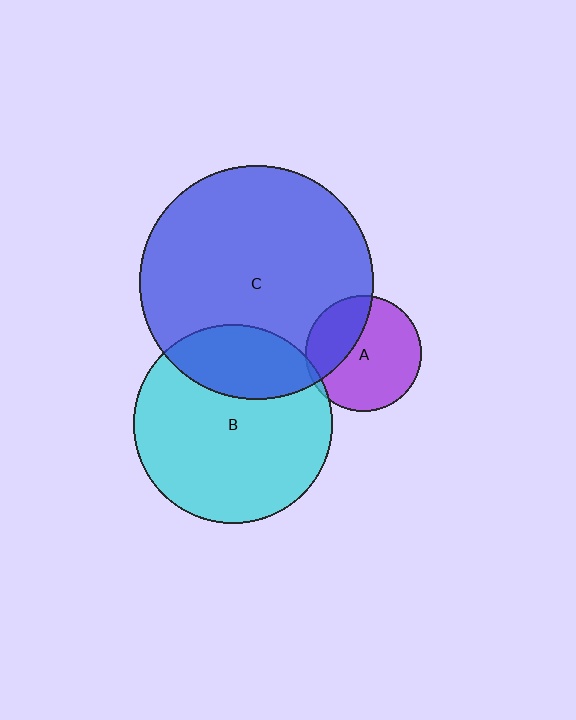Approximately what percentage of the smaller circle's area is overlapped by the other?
Approximately 5%.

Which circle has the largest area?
Circle C (blue).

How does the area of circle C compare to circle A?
Approximately 4.1 times.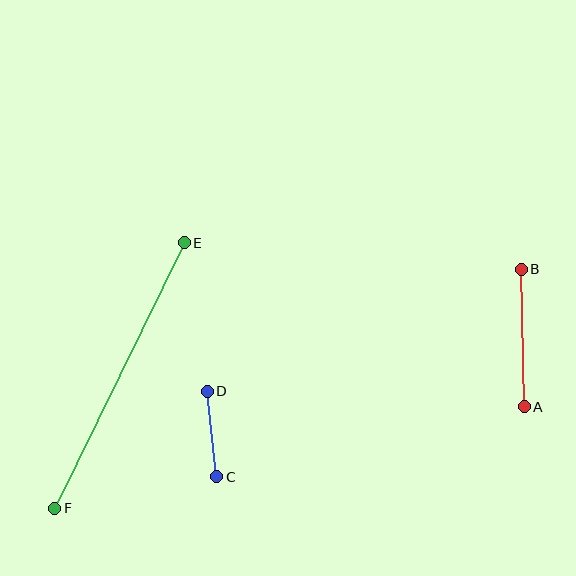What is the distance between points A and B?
The distance is approximately 137 pixels.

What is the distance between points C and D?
The distance is approximately 86 pixels.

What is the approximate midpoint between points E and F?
The midpoint is at approximately (120, 376) pixels.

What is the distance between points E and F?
The distance is approximately 296 pixels.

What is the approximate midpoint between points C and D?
The midpoint is at approximately (212, 434) pixels.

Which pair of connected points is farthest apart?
Points E and F are farthest apart.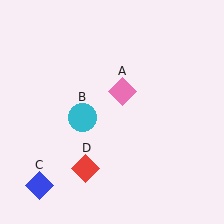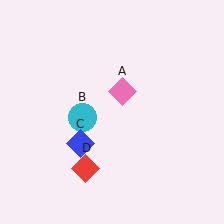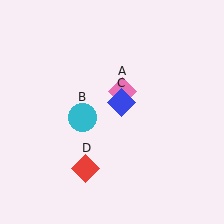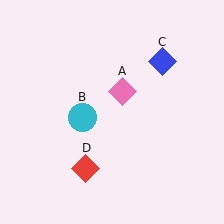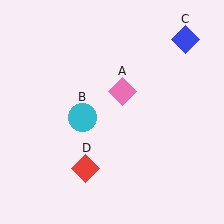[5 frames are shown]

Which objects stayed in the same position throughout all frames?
Pink diamond (object A) and cyan circle (object B) and red diamond (object D) remained stationary.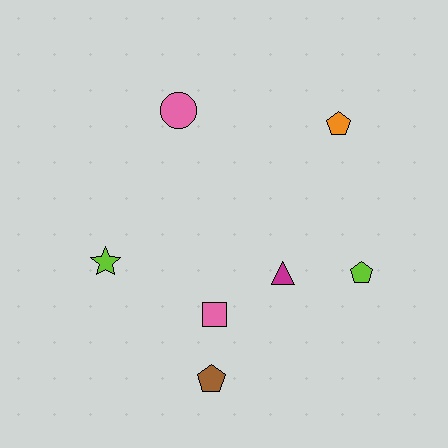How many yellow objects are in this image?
There are no yellow objects.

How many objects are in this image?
There are 7 objects.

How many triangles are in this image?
There is 1 triangle.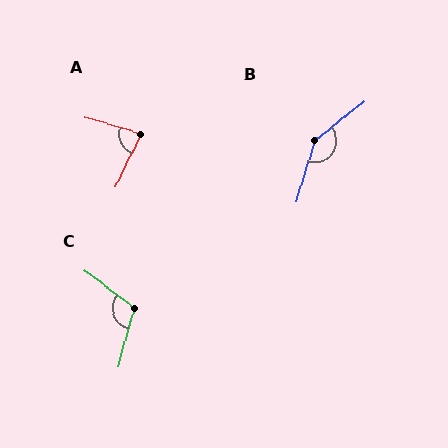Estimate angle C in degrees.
Approximately 111 degrees.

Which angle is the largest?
B, at approximately 146 degrees.